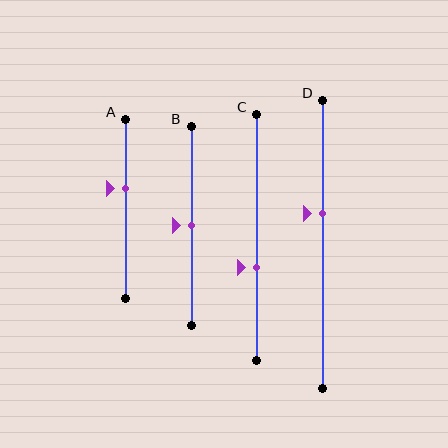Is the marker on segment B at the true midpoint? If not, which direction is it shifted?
Yes, the marker on segment B is at the true midpoint.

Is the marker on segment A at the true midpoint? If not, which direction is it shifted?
No, the marker on segment A is shifted upward by about 11% of the segment length.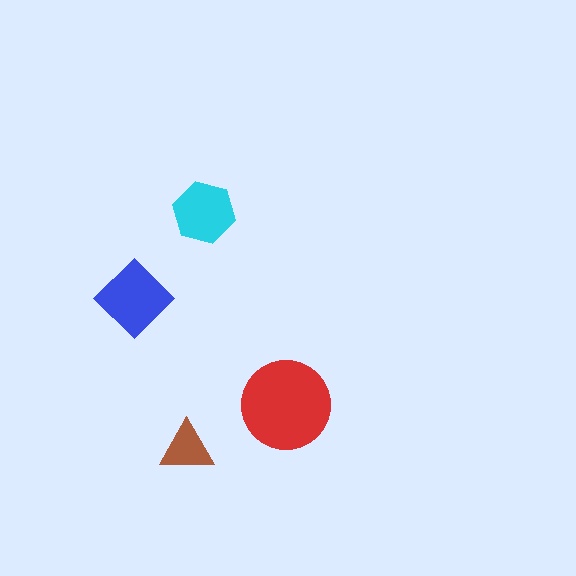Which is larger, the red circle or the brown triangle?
The red circle.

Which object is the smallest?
The brown triangle.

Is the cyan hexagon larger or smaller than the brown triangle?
Larger.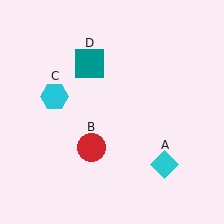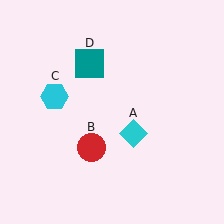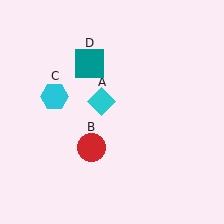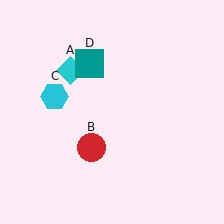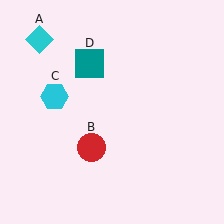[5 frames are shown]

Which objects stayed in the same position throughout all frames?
Red circle (object B) and cyan hexagon (object C) and teal square (object D) remained stationary.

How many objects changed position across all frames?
1 object changed position: cyan diamond (object A).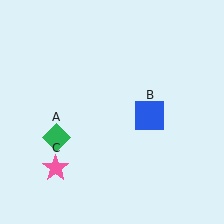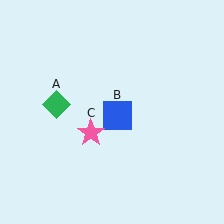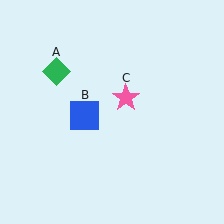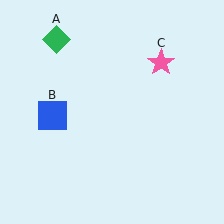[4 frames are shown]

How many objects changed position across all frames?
3 objects changed position: green diamond (object A), blue square (object B), pink star (object C).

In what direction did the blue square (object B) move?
The blue square (object B) moved left.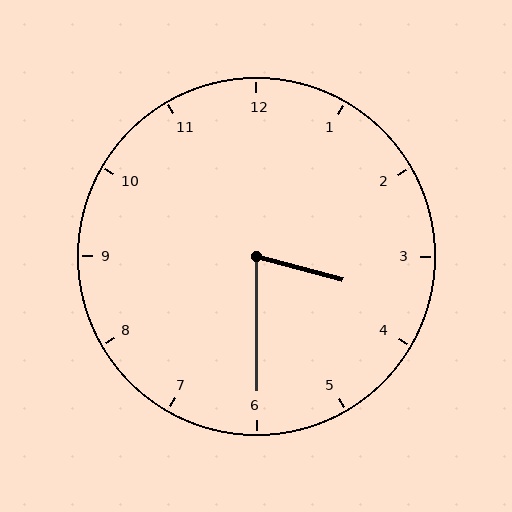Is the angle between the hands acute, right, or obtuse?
It is acute.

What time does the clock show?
3:30.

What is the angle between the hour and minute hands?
Approximately 75 degrees.